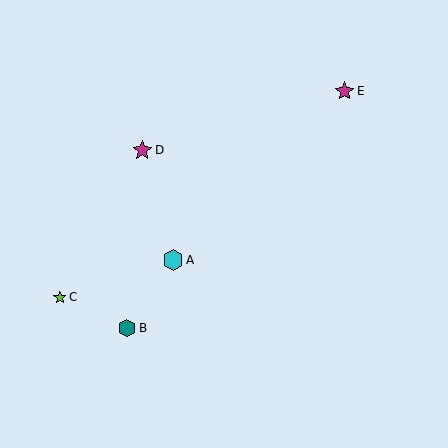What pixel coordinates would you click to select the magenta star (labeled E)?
Click at (345, 91) to select the magenta star E.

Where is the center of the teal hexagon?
The center of the teal hexagon is at (127, 328).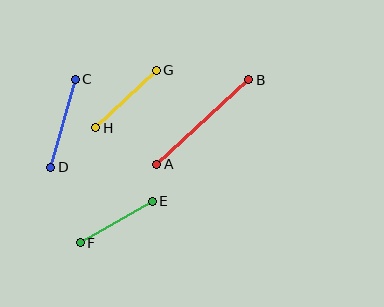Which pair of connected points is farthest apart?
Points A and B are farthest apart.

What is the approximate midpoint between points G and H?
The midpoint is at approximately (126, 99) pixels.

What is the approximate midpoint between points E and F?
The midpoint is at approximately (116, 222) pixels.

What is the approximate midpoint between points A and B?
The midpoint is at approximately (203, 122) pixels.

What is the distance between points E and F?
The distance is approximately 83 pixels.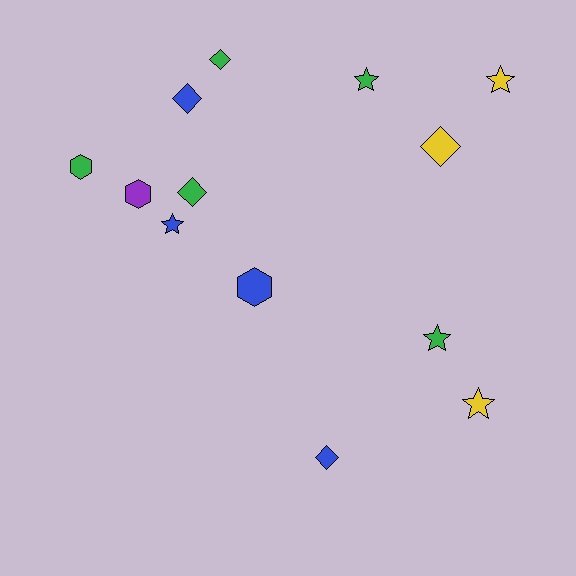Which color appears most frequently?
Green, with 5 objects.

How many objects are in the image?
There are 13 objects.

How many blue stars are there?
There is 1 blue star.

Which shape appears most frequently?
Diamond, with 5 objects.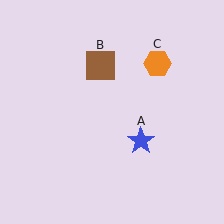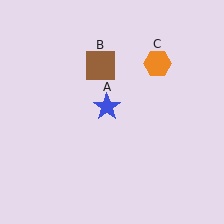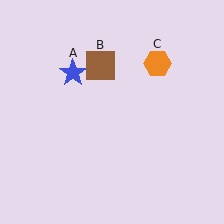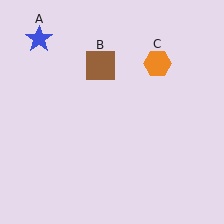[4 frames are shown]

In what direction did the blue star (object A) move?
The blue star (object A) moved up and to the left.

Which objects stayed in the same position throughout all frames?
Brown square (object B) and orange hexagon (object C) remained stationary.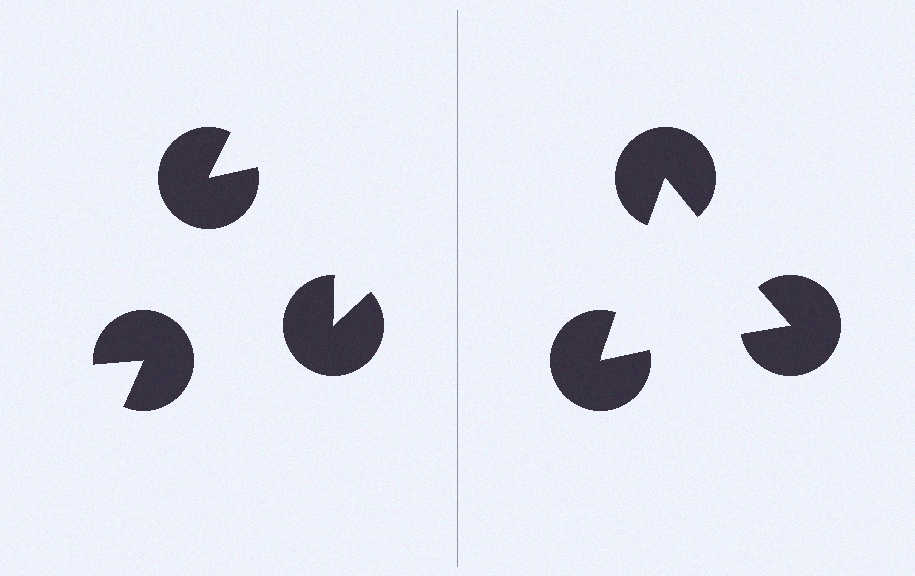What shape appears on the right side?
An illusory triangle.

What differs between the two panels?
The pac-man discs are positioned identically on both sides; only the wedge orientations differ. On the right they align to a triangle; on the left they are misaligned.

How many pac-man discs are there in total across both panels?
6 — 3 on each side.